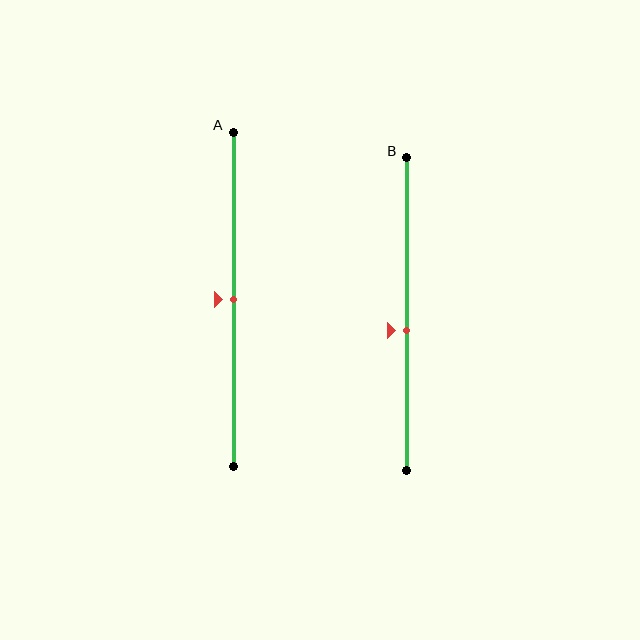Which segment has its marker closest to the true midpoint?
Segment A has its marker closest to the true midpoint.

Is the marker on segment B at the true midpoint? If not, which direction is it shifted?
No, the marker on segment B is shifted downward by about 5% of the segment length.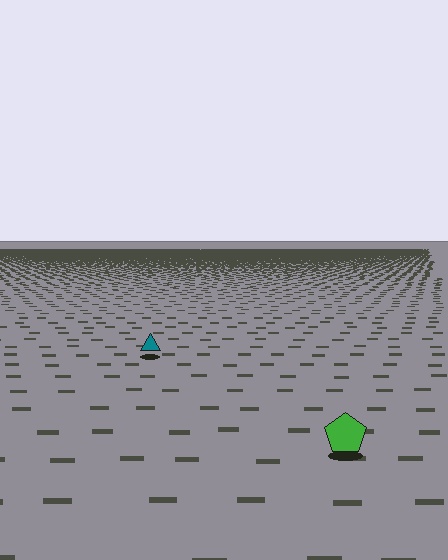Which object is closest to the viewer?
The green pentagon is closest. The texture marks near it are larger and more spread out.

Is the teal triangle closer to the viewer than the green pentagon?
No. The green pentagon is closer — you can tell from the texture gradient: the ground texture is coarser near it.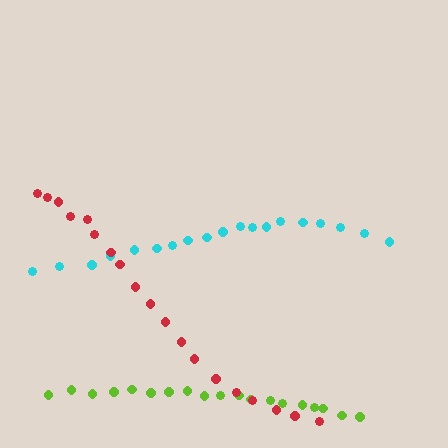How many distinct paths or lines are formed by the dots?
There are 3 distinct paths.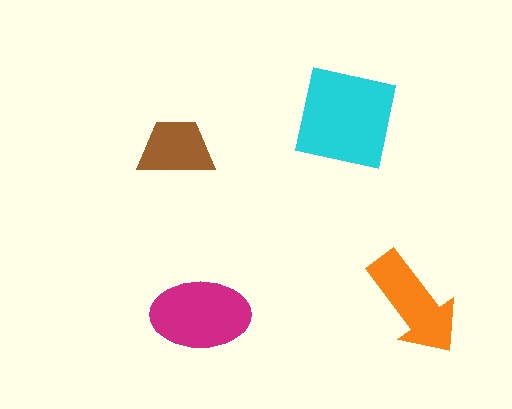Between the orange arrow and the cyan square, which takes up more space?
The cyan square.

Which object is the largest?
The cyan square.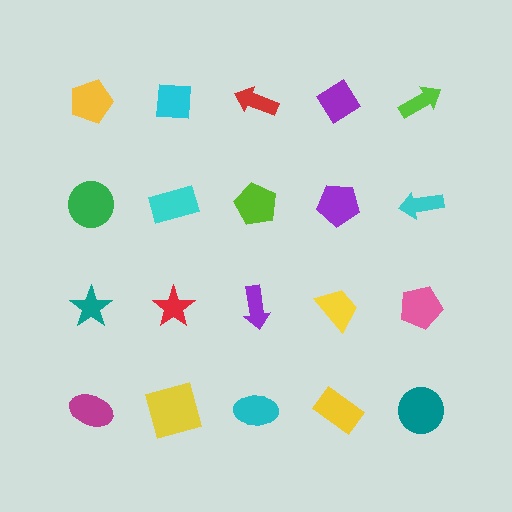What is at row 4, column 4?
A yellow rectangle.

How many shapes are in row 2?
5 shapes.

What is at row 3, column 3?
A purple arrow.